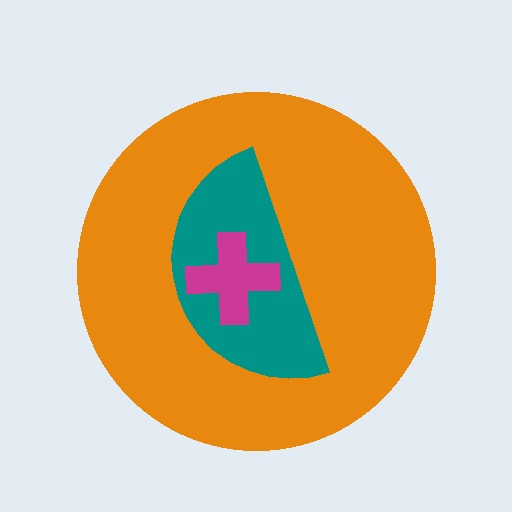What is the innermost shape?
The magenta cross.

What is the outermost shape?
The orange circle.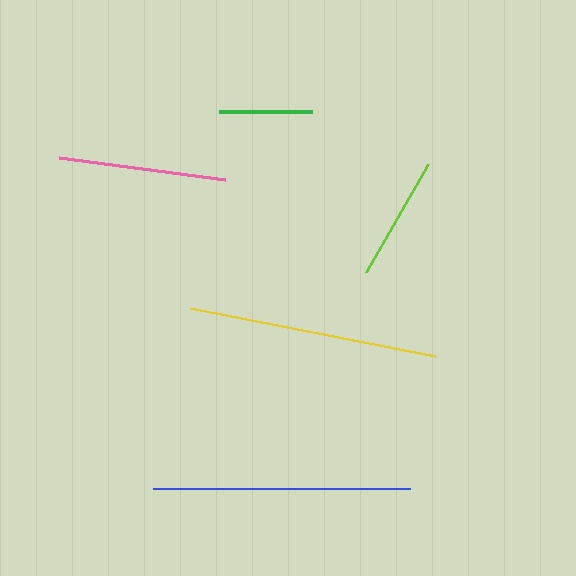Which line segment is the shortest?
The green line is the shortest at approximately 93 pixels.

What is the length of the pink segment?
The pink segment is approximately 167 pixels long.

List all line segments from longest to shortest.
From longest to shortest: blue, yellow, pink, lime, green.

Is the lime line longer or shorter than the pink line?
The pink line is longer than the lime line.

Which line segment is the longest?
The blue line is the longest at approximately 257 pixels.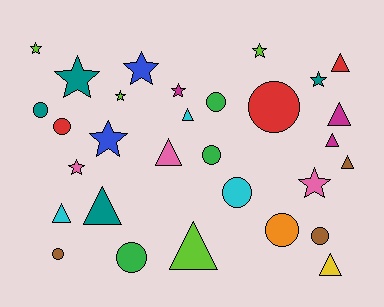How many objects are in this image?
There are 30 objects.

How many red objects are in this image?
There are 3 red objects.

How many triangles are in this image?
There are 10 triangles.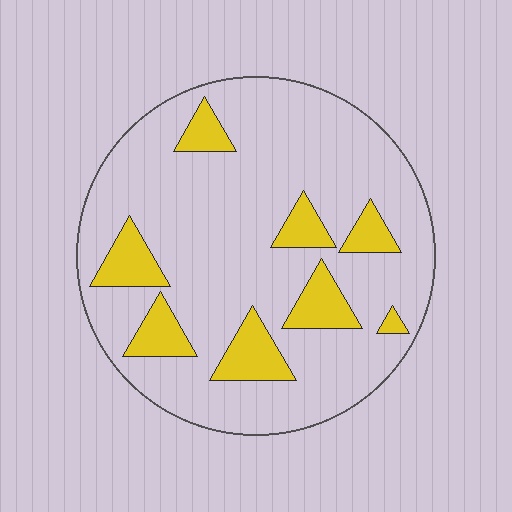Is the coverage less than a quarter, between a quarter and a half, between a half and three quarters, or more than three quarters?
Less than a quarter.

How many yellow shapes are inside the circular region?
8.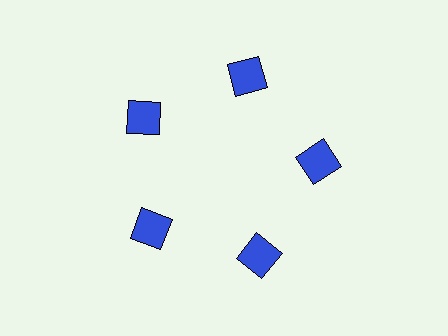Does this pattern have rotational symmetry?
Yes, this pattern has 5-fold rotational symmetry. It looks the same after rotating 72 degrees around the center.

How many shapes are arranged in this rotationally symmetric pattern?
There are 5 shapes, arranged in 5 groups of 1.